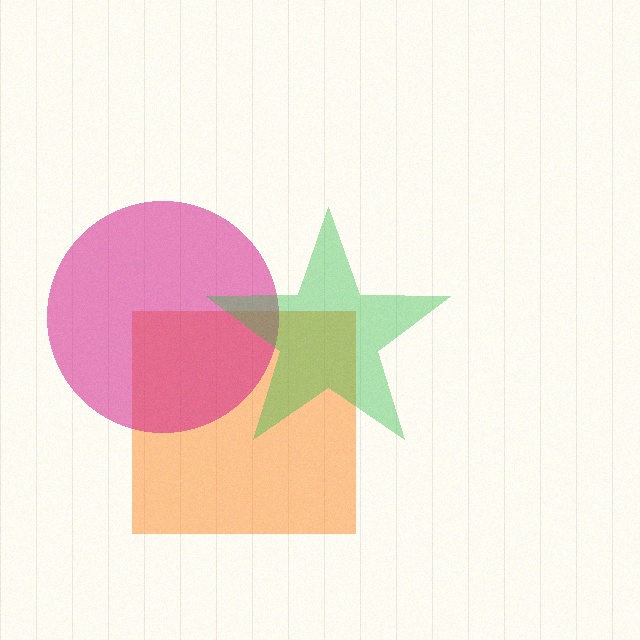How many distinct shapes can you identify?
There are 3 distinct shapes: an orange square, a magenta circle, a green star.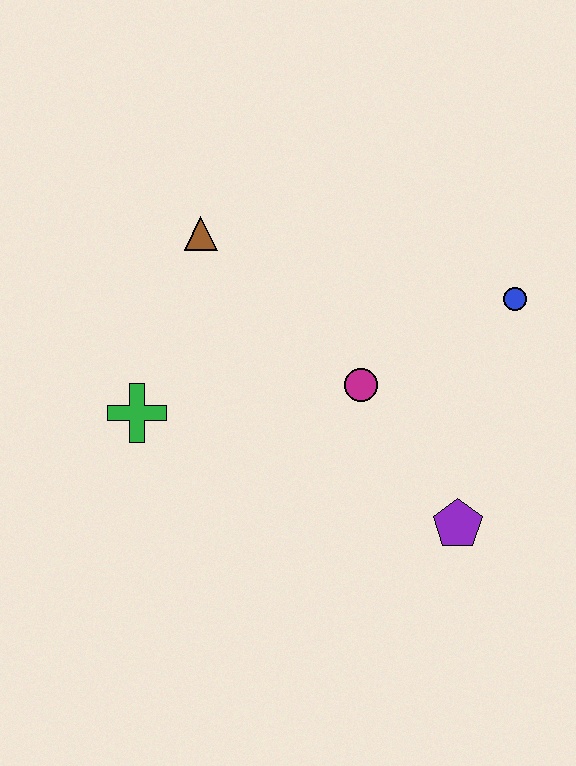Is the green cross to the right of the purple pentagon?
No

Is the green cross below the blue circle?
Yes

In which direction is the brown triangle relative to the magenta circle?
The brown triangle is to the left of the magenta circle.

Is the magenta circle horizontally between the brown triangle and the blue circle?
Yes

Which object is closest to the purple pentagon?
The magenta circle is closest to the purple pentagon.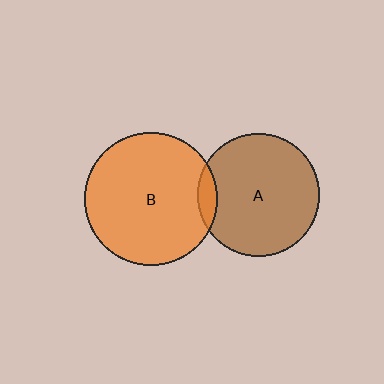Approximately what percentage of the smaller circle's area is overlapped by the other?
Approximately 10%.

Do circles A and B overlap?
Yes.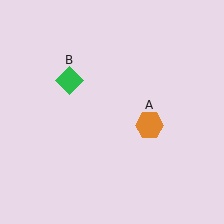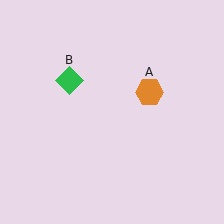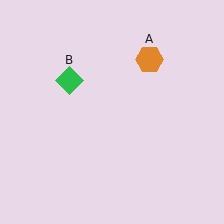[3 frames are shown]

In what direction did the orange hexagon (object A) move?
The orange hexagon (object A) moved up.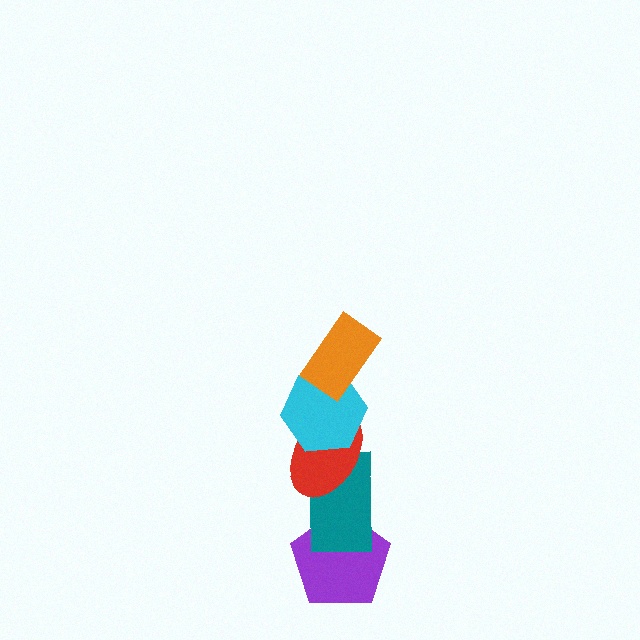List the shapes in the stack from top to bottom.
From top to bottom: the orange rectangle, the cyan hexagon, the red ellipse, the teal rectangle, the purple pentagon.